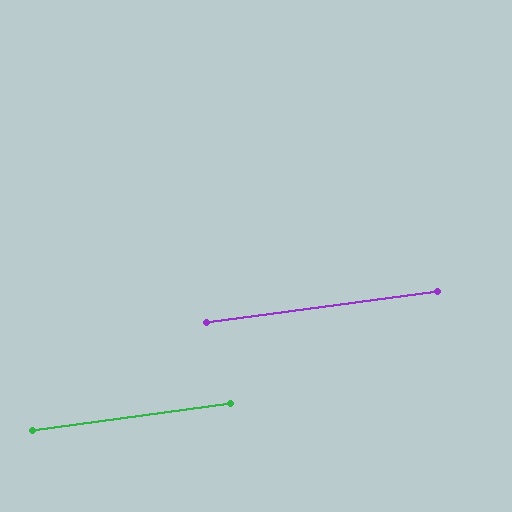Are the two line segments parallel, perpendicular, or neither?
Parallel — their directions differ by only 0.0°.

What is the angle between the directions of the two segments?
Approximately 0 degrees.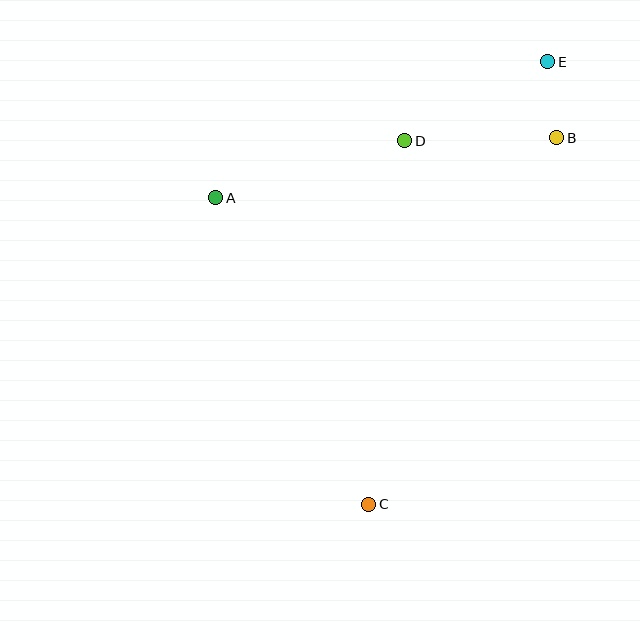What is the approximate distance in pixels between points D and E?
The distance between D and E is approximately 163 pixels.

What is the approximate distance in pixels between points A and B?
The distance between A and B is approximately 346 pixels.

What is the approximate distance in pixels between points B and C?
The distance between B and C is approximately 412 pixels.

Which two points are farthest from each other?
Points C and E are farthest from each other.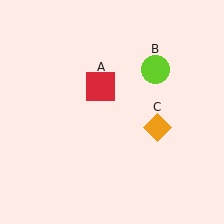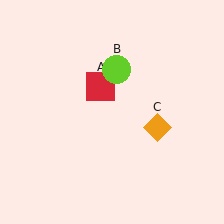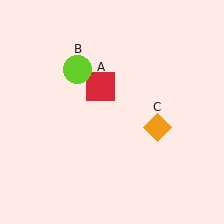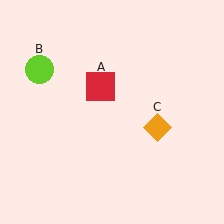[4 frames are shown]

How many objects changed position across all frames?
1 object changed position: lime circle (object B).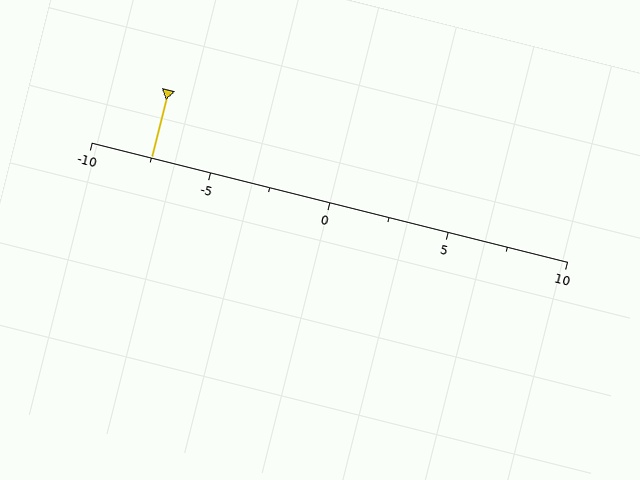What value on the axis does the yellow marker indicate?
The marker indicates approximately -7.5.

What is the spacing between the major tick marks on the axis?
The major ticks are spaced 5 apart.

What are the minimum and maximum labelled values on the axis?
The axis runs from -10 to 10.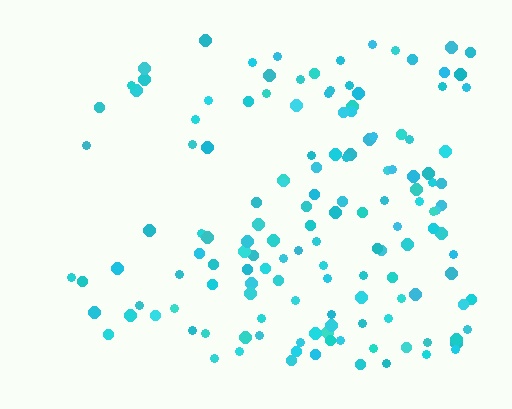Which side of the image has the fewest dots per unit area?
The left.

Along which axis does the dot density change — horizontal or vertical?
Horizontal.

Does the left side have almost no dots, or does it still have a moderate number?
Still a moderate number, just noticeably fewer than the right.